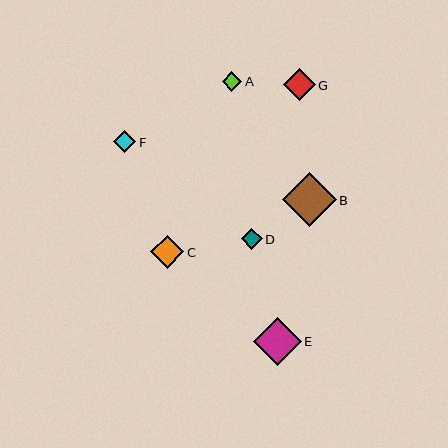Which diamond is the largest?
Diamond B is the largest with a size of approximately 54 pixels.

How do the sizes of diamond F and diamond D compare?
Diamond F and diamond D are approximately the same size.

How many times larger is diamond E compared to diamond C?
Diamond E is approximately 1.4 times the size of diamond C.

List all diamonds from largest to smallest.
From largest to smallest: B, E, C, G, F, D, A.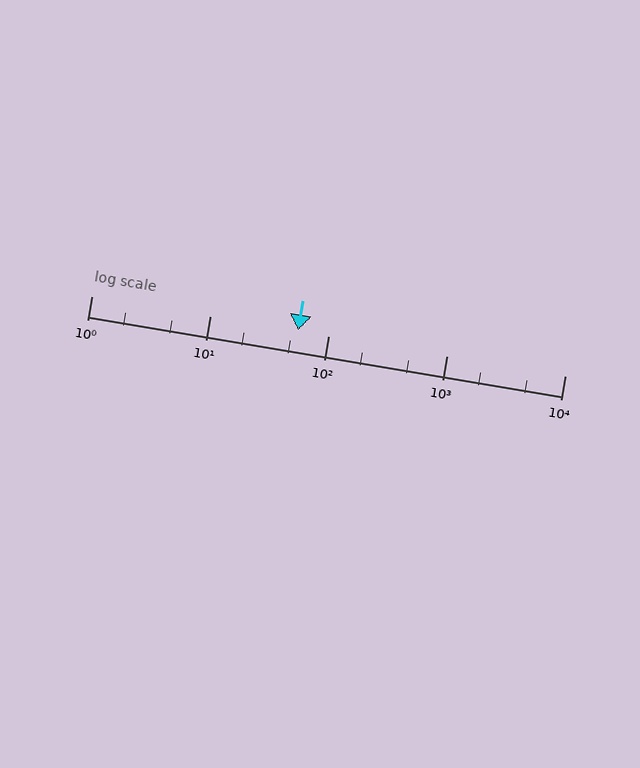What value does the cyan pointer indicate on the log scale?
The pointer indicates approximately 56.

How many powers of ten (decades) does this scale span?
The scale spans 4 decades, from 1 to 10000.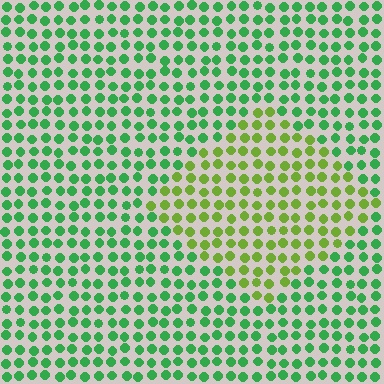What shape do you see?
I see a diamond.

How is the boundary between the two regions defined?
The boundary is defined purely by a slight shift in hue (about 43 degrees). Spacing, size, and orientation are identical on both sides.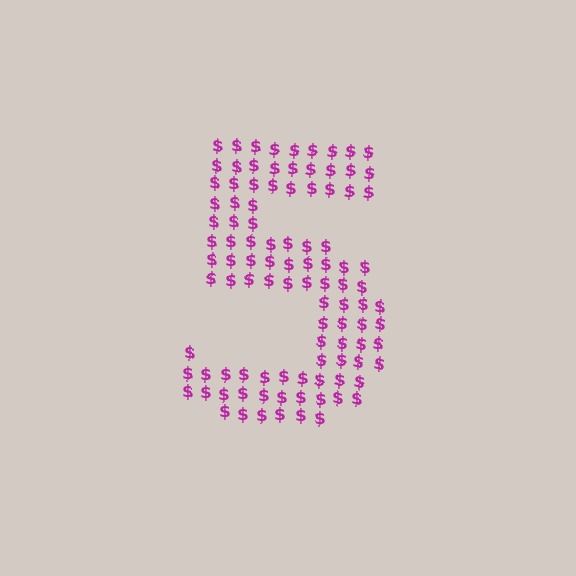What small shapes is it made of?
It is made of small dollar signs.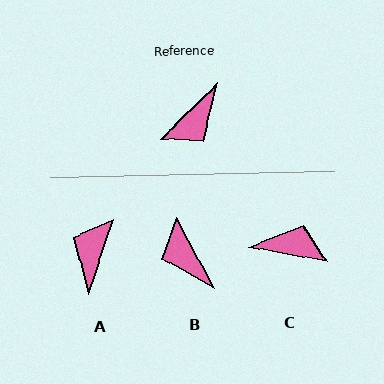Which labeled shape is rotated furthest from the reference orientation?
A, about 153 degrees away.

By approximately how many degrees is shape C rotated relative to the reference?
Approximately 125 degrees counter-clockwise.